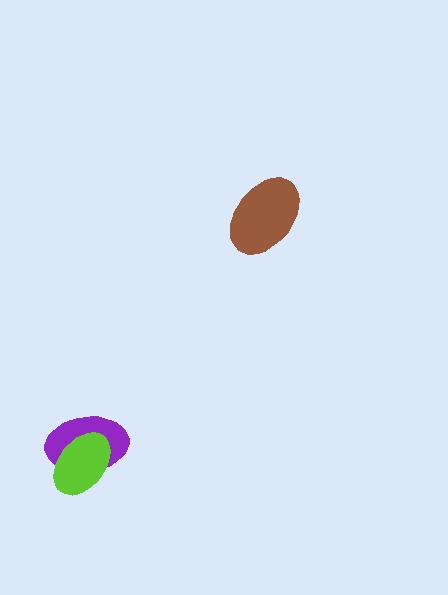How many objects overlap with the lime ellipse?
1 object overlaps with the lime ellipse.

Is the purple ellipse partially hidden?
Yes, it is partially covered by another shape.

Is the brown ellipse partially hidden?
No, no other shape covers it.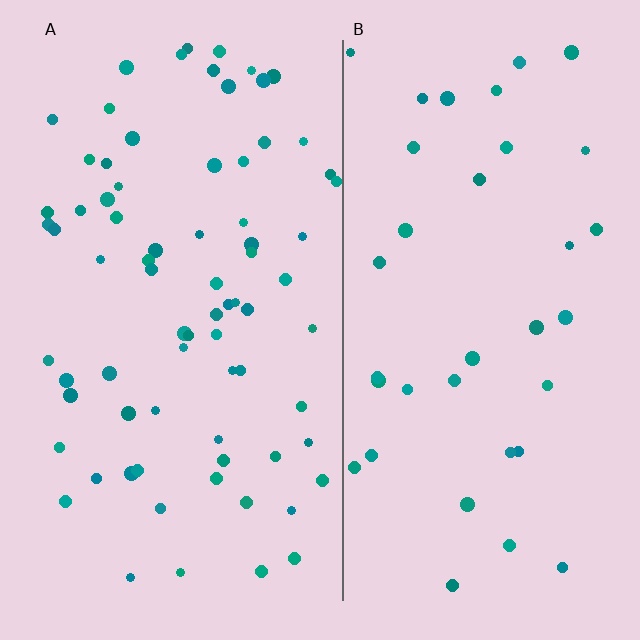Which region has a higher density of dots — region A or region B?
A (the left).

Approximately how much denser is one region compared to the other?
Approximately 2.1× — region A over region B.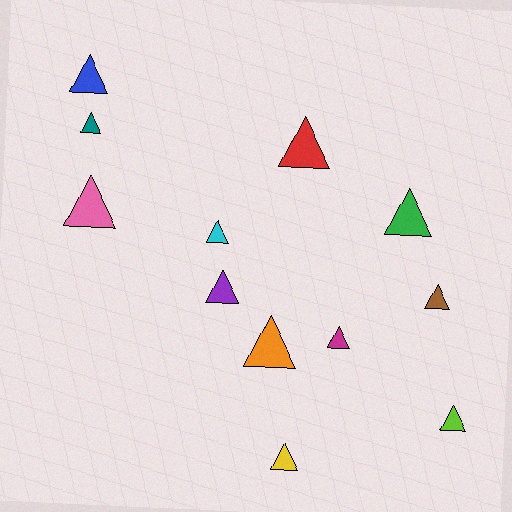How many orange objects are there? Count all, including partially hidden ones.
There is 1 orange object.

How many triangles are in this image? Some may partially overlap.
There are 12 triangles.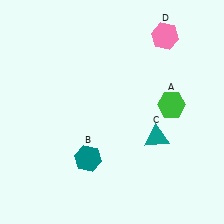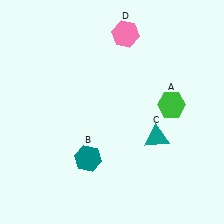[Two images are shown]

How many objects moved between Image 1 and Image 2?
1 object moved between the two images.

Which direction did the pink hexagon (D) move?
The pink hexagon (D) moved left.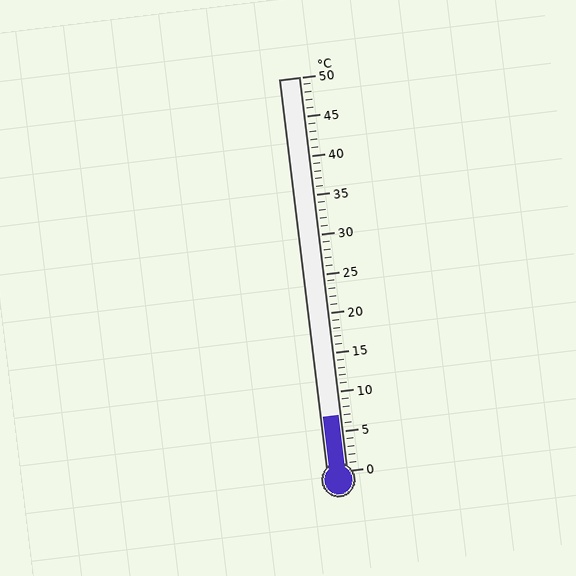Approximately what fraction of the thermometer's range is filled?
The thermometer is filled to approximately 15% of its range.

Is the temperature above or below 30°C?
The temperature is below 30°C.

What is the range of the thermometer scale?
The thermometer scale ranges from 0°C to 50°C.